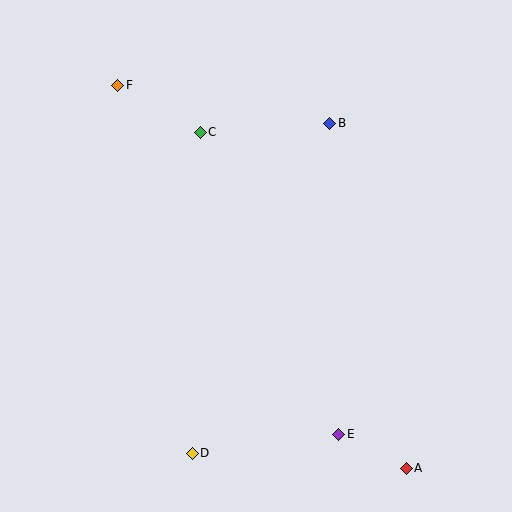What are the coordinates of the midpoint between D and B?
The midpoint between D and B is at (261, 288).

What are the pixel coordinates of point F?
Point F is at (118, 85).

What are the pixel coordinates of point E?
Point E is at (339, 434).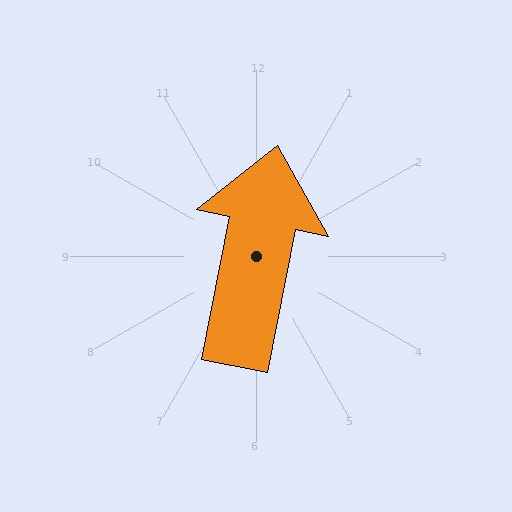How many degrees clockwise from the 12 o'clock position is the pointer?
Approximately 11 degrees.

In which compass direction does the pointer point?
North.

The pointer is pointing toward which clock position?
Roughly 12 o'clock.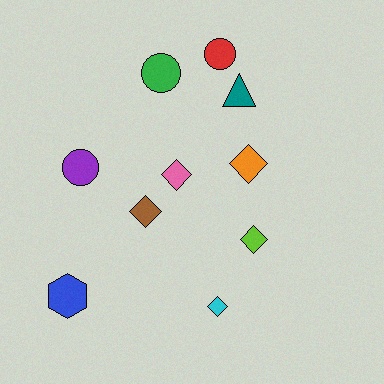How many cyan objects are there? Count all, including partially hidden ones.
There is 1 cyan object.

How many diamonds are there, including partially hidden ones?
There are 5 diamonds.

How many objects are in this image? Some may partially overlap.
There are 10 objects.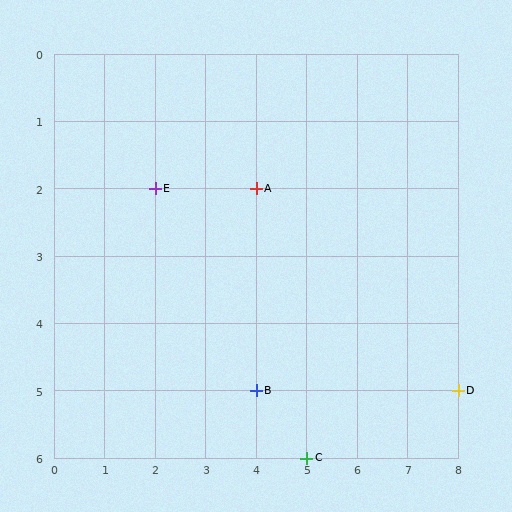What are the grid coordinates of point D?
Point D is at grid coordinates (8, 5).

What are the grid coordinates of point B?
Point B is at grid coordinates (4, 5).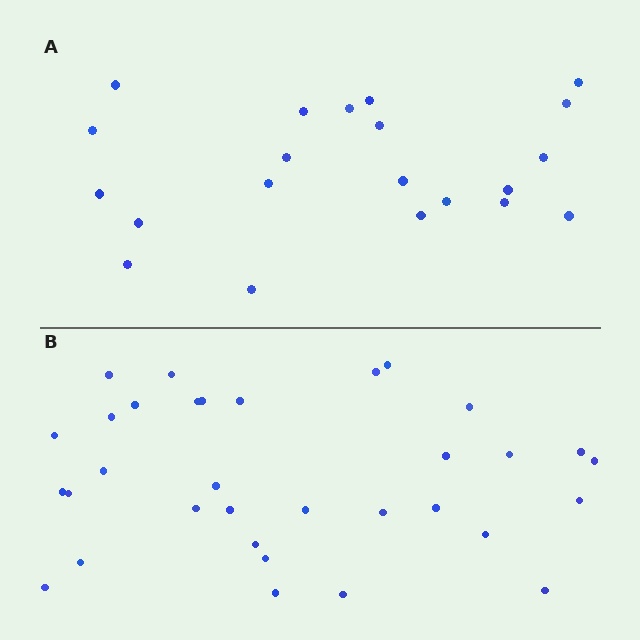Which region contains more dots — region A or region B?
Region B (the bottom region) has more dots.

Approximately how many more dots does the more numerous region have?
Region B has roughly 12 or so more dots than region A.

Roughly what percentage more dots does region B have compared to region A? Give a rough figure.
About 55% more.